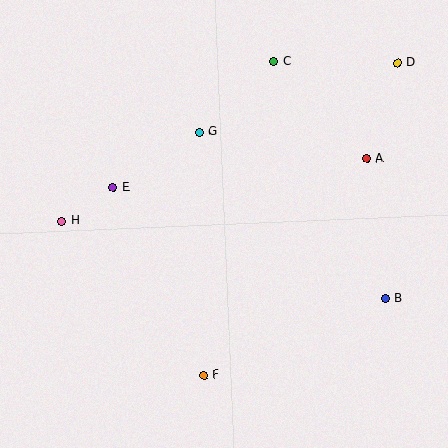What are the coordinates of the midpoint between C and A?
The midpoint between C and A is at (320, 110).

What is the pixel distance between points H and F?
The distance between H and F is 210 pixels.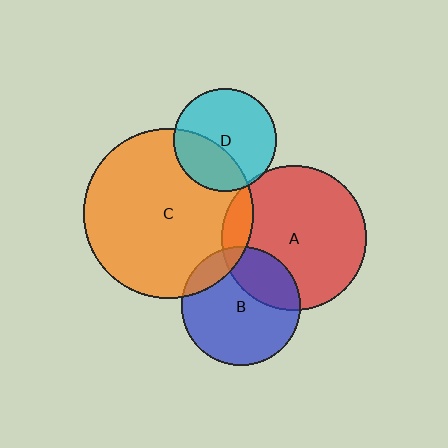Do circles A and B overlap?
Yes.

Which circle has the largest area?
Circle C (orange).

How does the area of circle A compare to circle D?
Approximately 2.0 times.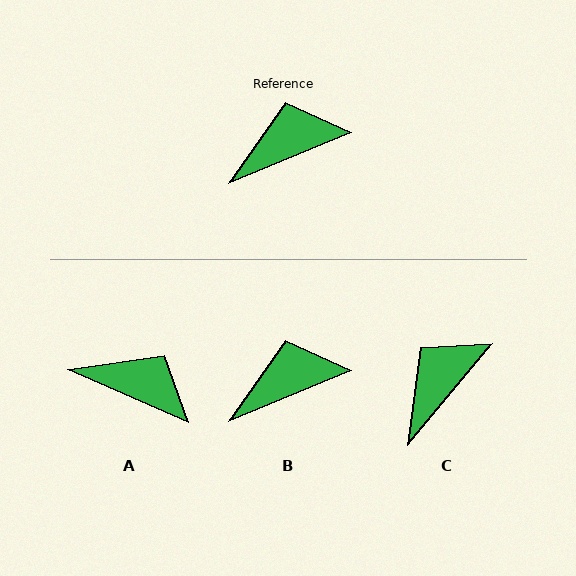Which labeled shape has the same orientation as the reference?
B.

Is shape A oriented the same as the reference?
No, it is off by about 46 degrees.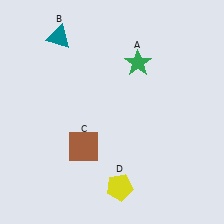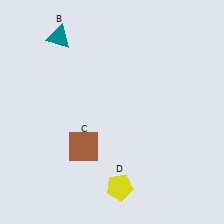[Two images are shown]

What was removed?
The green star (A) was removed in Image 2.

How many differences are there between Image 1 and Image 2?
There is 1 difference between the two images.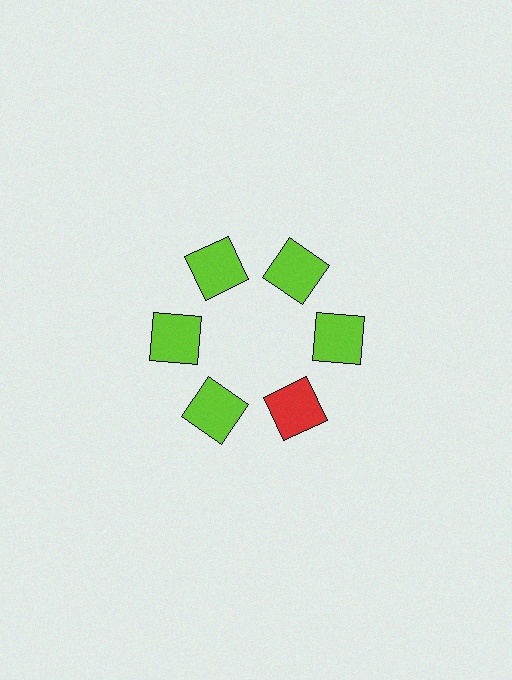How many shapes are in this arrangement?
There are 6 shapes arranged in a ring pattern.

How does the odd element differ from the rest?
It has a different color: red instead of lime.